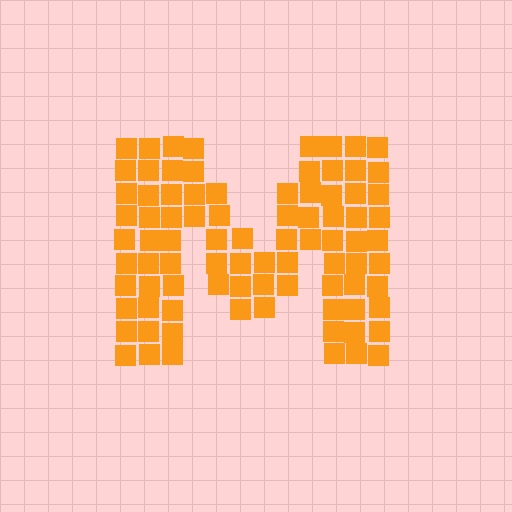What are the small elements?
The small elements are squares.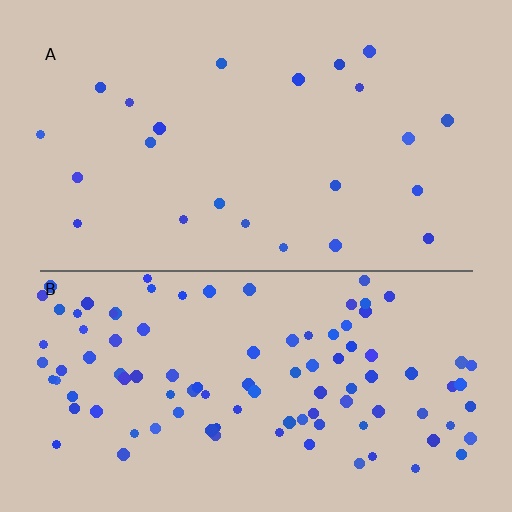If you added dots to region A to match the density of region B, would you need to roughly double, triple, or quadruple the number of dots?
Approximately quadruple.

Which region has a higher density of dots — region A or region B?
B (the bottom).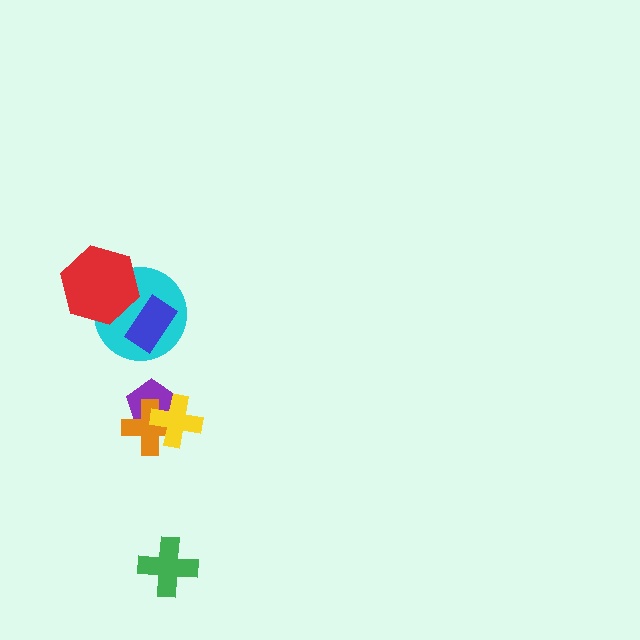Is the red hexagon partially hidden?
No, no other shape covers it.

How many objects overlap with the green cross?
0 objects overlap with the green cross.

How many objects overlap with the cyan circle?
2 objects overlap with the cyan circle.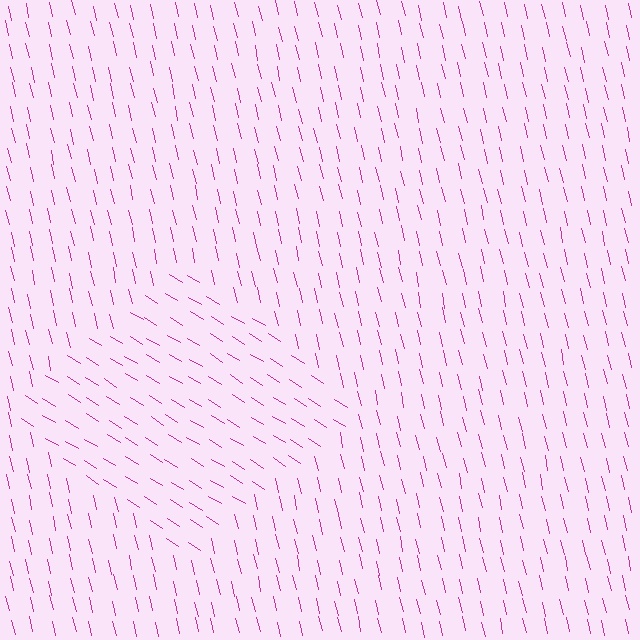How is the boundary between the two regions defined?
The boundary is defined purely by a change in line orientation (approximately 45 degrees difference). All lines are the same color and thickness.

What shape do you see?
I see a diamond.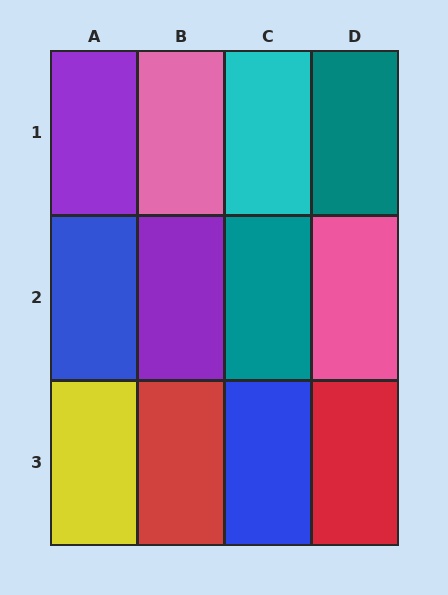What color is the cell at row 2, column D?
Pink.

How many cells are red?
2 cells are red.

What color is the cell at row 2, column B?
Purple.